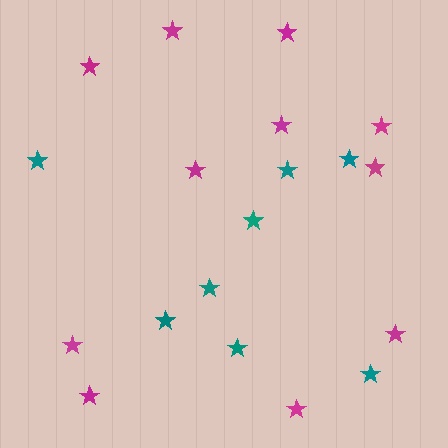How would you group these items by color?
There are 2 groups: one group of teal stars (8) and one group of magenta stars (11).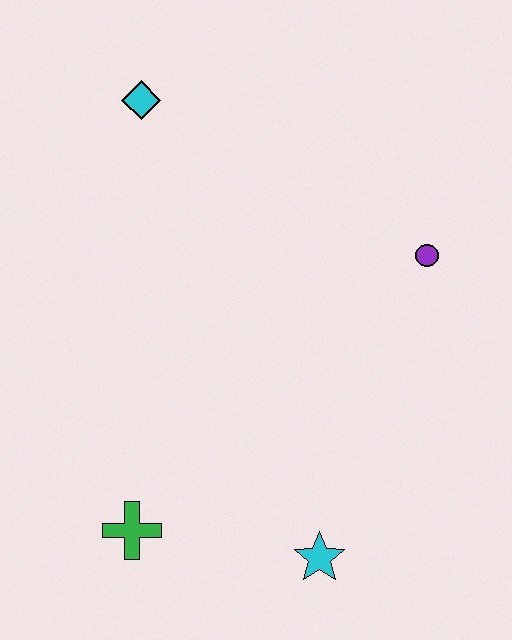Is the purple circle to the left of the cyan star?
No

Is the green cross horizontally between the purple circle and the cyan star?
No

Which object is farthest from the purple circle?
The green cross is farthest from the purple circle.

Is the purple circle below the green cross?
No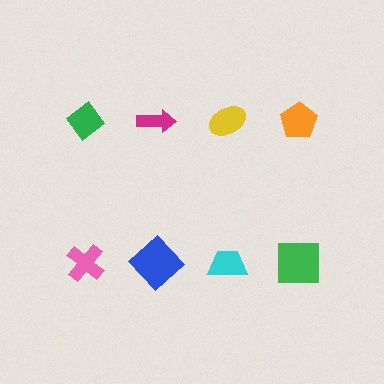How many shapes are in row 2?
4 shapes.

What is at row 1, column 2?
A magenta arrow.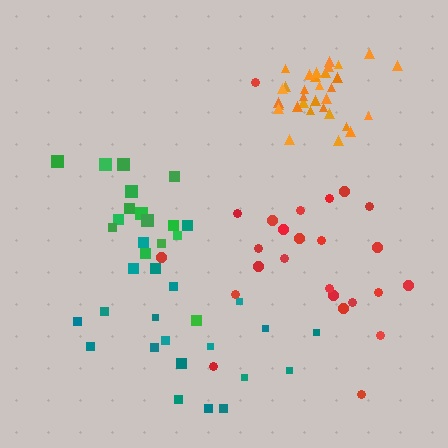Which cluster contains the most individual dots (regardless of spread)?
Orange (32).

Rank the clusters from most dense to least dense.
orange, green, red, teal.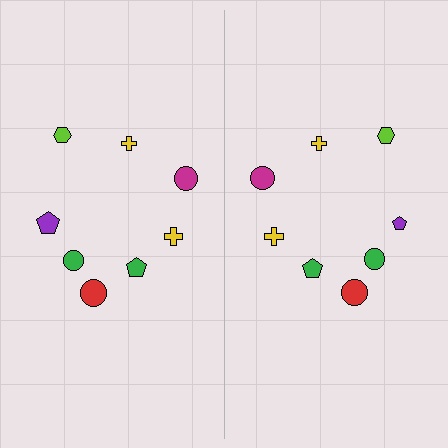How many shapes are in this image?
There are 16 shapes in this image.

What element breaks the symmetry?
The purple pentagon on the right side has a different size than its mirror counterpart.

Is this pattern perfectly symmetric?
No, the pattern is not perfectly symmetric. The purple pentagon on the right side has a different size than its mirror counterpart.